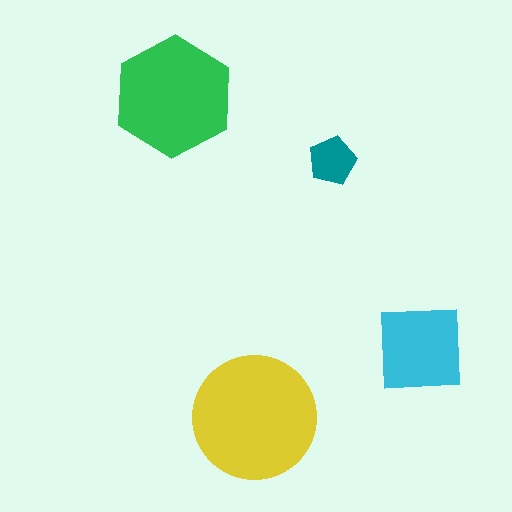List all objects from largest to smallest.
The yellow circle, the green hexagon, the cyan square, the teal pentagon.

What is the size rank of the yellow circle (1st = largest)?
1st.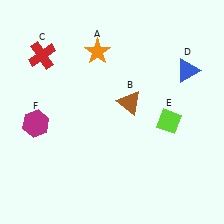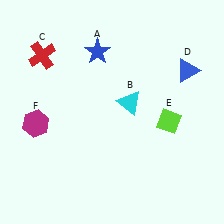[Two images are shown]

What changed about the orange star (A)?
In Image 1, A is orange. In Image 2, it changed to blue.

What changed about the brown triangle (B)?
In Image 1, B is brown. In Image 2, it changed to cyan.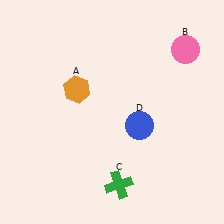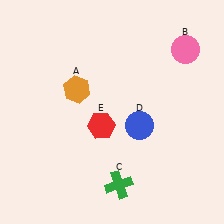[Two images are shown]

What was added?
A red hexagon (E) was added in Image 2.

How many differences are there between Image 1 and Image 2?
There is 1 difference between the two images.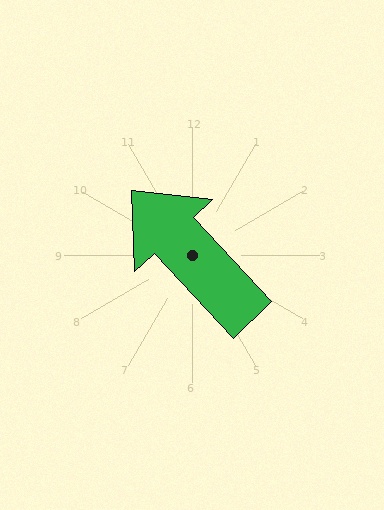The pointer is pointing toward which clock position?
Roughly 11 o'clock.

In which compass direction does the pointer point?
Northwest.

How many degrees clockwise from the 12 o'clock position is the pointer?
Approximately 317 degrees.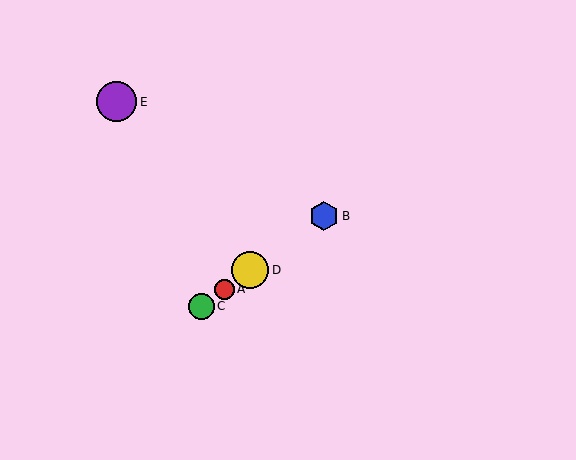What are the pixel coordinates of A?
Object A is at (224, 289).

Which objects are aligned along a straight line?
Objects A, B, C, D are aligned along a straight line.